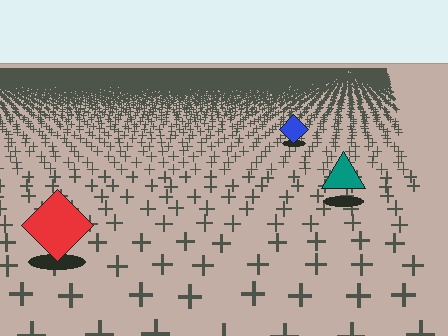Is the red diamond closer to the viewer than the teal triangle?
Yes. The red diamond is closer — you can tell from the texture gradient: the ground texture is coarser near it.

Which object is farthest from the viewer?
The blue diamond is farthest from the viewer. It appears smaller and the ground texture around it is denser.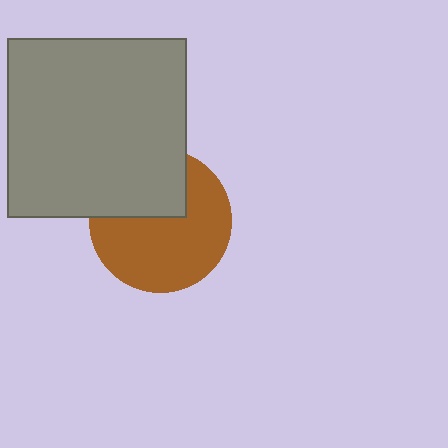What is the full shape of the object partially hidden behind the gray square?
The partially hidden object is a brown circle.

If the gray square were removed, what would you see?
You would see the complete brown circle.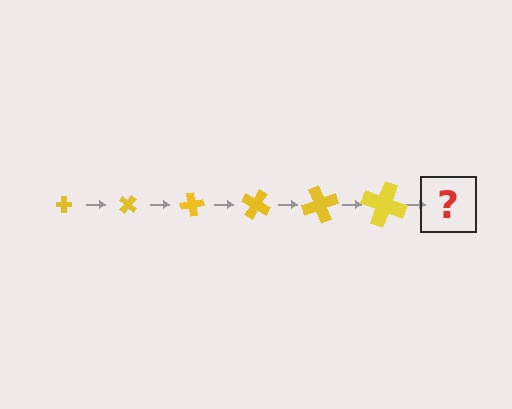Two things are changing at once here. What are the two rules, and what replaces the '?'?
The two rules are that the cross grows larger each step and it rotates 40 degrees each step. The '?' should be a cross, larger than the previous one and rotated 240 degrees from the start.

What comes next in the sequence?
The next element should be a cross, larger than the previous one and rotated 240 degrees from the start.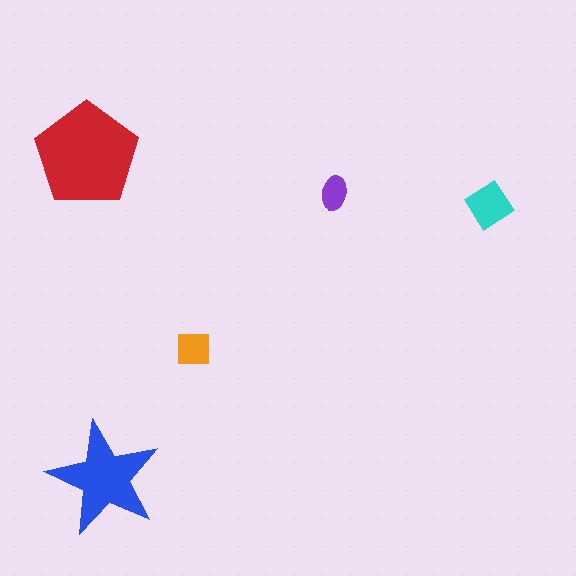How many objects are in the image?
There are 5 objects in the image.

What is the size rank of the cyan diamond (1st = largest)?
3rd.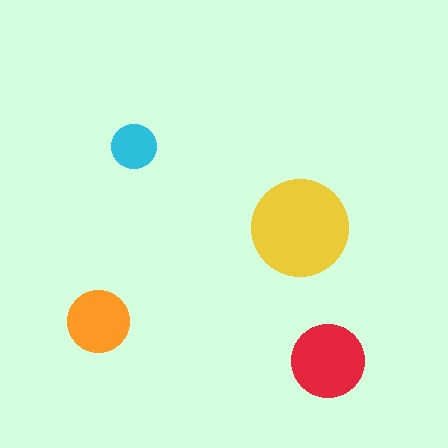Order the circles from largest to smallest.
the yellow one, the red one, the orange one, the cyan one.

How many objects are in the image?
There are 4 objects in the image.